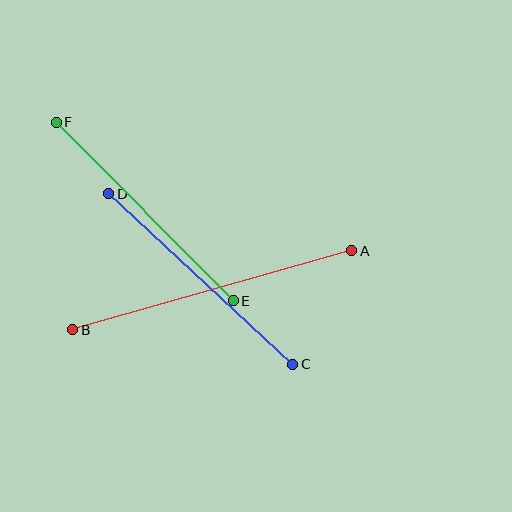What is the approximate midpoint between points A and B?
The midpoint is at approximately (212, 290) pixels.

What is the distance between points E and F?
The distance is approximately 251 pixels.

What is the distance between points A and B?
The distance is approximately 290 pixels.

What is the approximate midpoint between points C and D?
The midpoint is at approximately (201, 279) pixels.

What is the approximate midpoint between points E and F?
The midpoint is at approximately (145, 212) pixels.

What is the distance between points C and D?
The distance is approximately 251 pixels.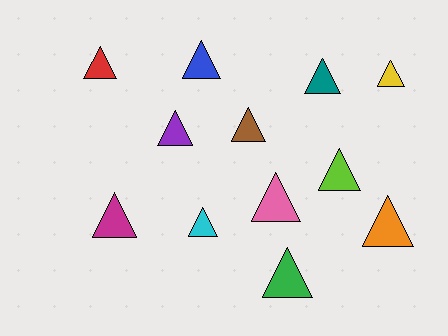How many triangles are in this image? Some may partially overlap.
There are 12 triangles.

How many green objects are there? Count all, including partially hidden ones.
There is 1 green object.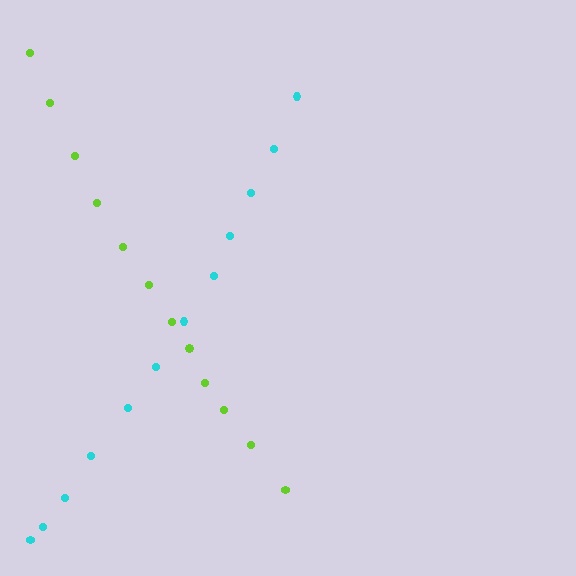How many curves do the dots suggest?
There are 2 distinct paths.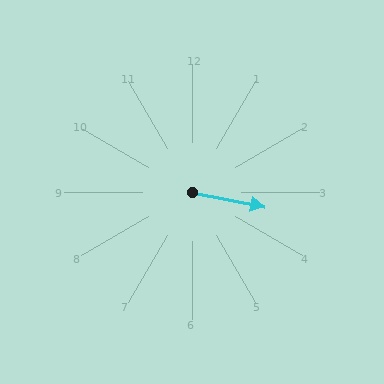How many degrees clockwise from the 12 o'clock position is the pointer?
Approximately 102 degrees.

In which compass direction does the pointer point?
East.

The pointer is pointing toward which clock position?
Roughly 3 o'clock.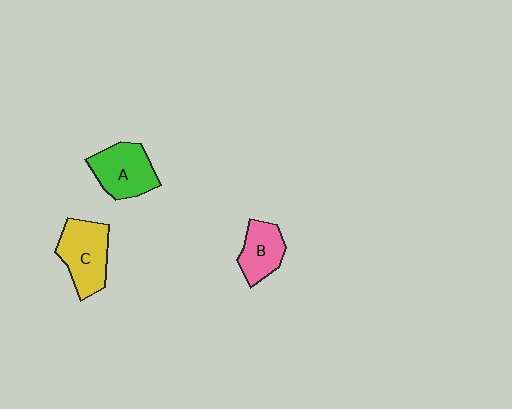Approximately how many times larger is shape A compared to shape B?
Approximately 1.3 times.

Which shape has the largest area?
Shape C (yellow).